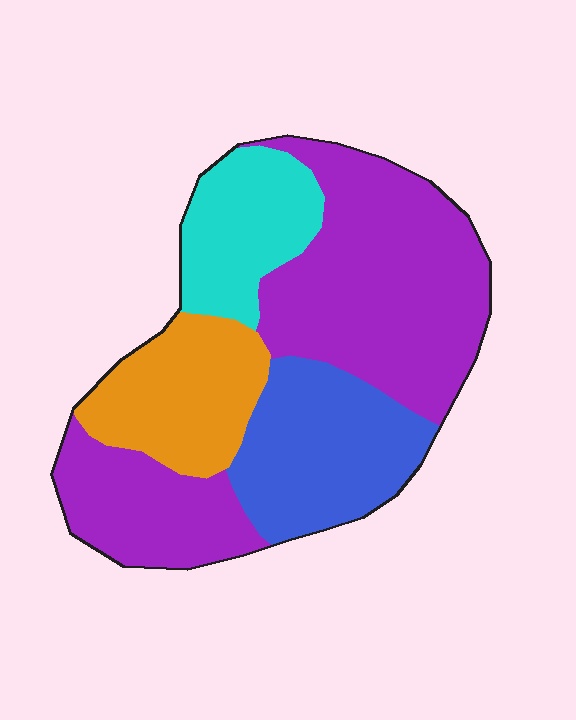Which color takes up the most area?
Purple, at roughly 50%.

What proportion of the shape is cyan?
Cyan covers roughly 15% of the shape.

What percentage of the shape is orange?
Orange takes up less than a quarter of the shape.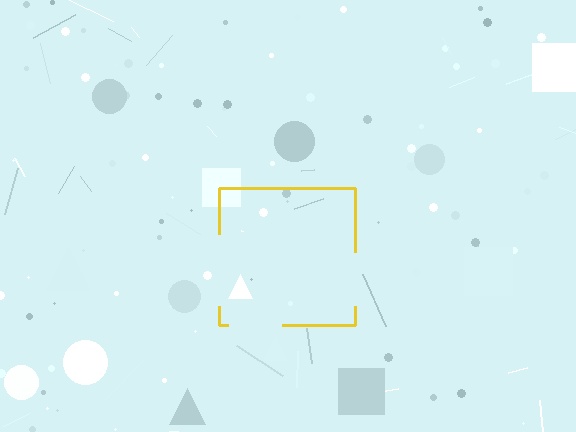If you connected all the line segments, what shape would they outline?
They would outline a square.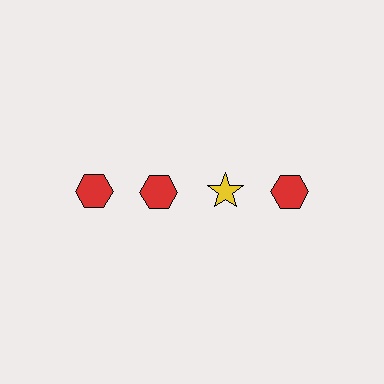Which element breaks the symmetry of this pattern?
The yellow star in the top row, center column breaks the symmetry. All other shapes are red hexagons.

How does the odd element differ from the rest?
It differs in both color (yellow instead of red) and shape (star instead of hexagon).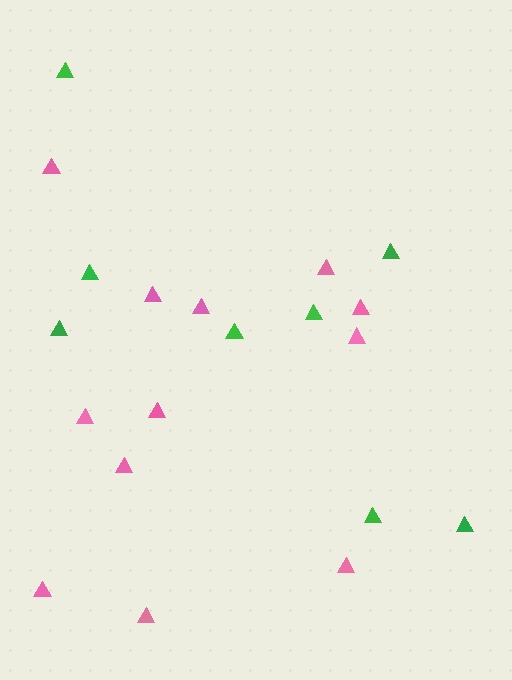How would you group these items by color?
There are 2 groups: one group of pink triangles (12) and one group of green triangles (8).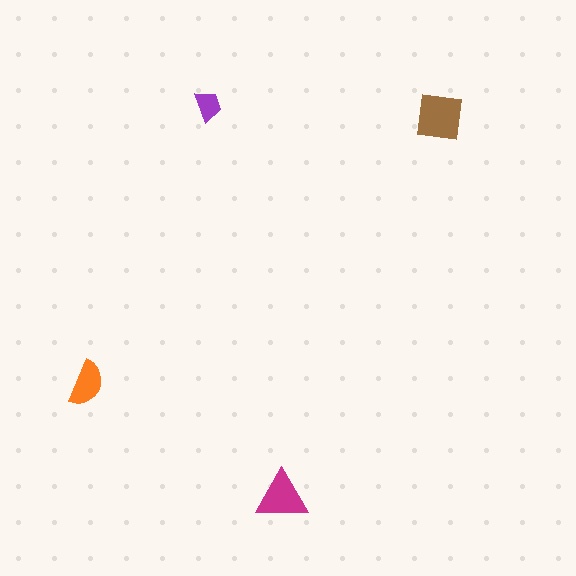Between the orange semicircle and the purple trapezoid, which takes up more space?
The orange semicircle.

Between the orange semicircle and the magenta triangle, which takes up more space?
The magenta triangle.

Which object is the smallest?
The purple trapezoid.